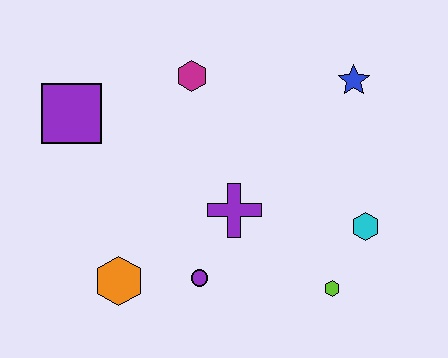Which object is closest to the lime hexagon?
The cyan hexagon is closest to the lime hexagon.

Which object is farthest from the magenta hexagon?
The lime hexagon is farthest from the magenta hexagon.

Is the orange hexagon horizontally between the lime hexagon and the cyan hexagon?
No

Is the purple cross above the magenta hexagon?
No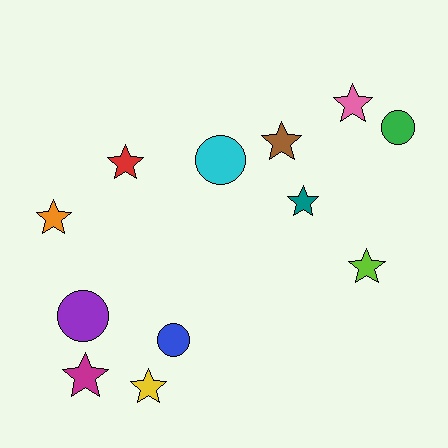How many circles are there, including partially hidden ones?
There are 4 circles.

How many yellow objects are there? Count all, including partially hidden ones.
There is 1 yellow object.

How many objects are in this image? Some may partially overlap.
There are 12 objects.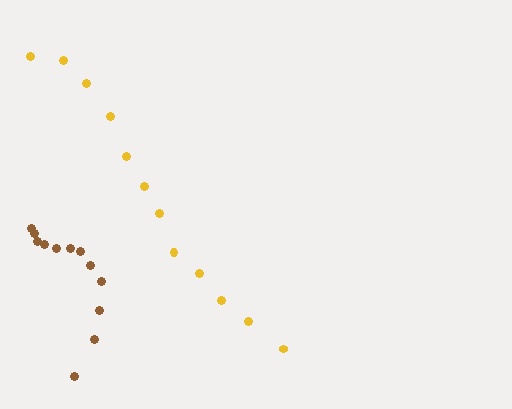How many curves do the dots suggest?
There are 2 distinct paths.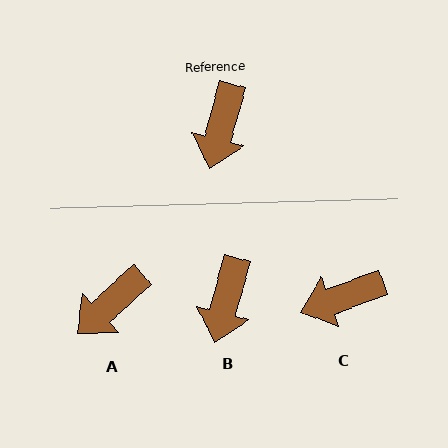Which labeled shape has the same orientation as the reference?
B.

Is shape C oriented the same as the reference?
No, it is off by about 55 degrees.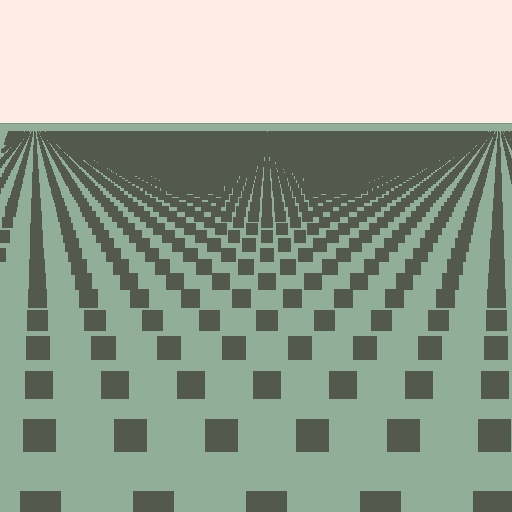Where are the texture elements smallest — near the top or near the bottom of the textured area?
Near the top.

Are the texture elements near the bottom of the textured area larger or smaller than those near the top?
Larger. Near the bottom, elements are closer to the viewer and appear at a bigger on-screen size.